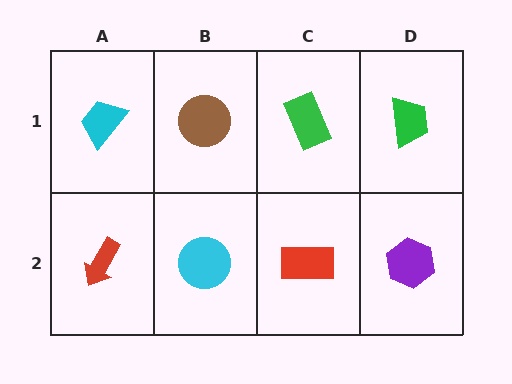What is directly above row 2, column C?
A green rectangle.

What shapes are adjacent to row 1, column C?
A red rectangle (row 2, column C), a brown circle (row 1, column B), a green trapezoid (row 1, column D).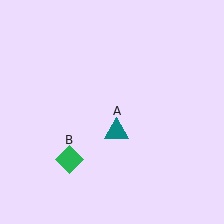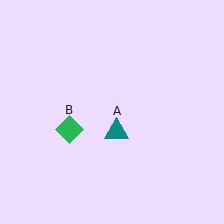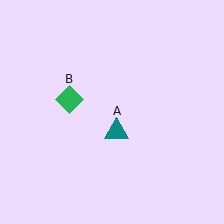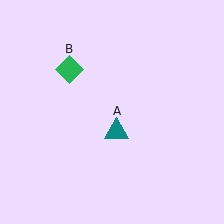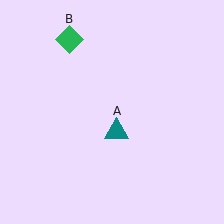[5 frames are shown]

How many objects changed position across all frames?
1 object changed position: green diamond (object B).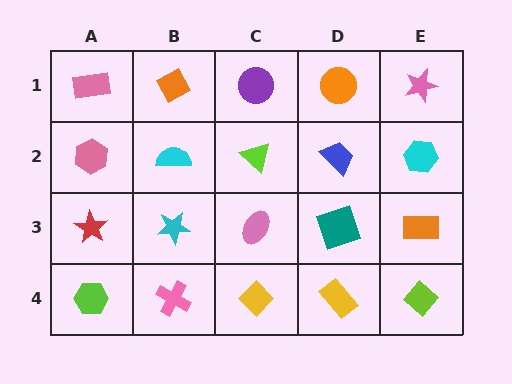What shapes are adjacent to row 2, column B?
An orange diamond (row 1, column B), a cyan star (row 3, column B), a pink hexagon (row 2, column A), a lime triangle (row 2, column C).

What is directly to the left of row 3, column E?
A teal square.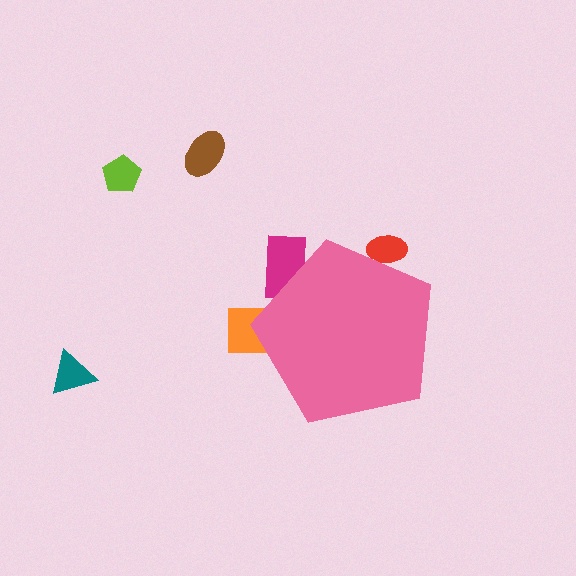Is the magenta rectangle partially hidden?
Yes, the magenta rectangle is partially hidden behind the pink pentagon.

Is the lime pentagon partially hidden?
No, the lime pentagon is fully visible.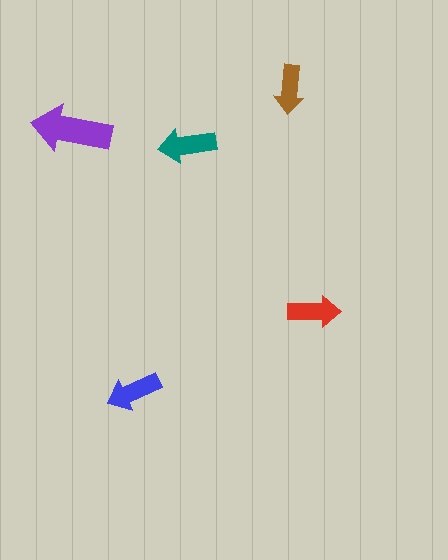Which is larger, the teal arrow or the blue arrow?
The teal one.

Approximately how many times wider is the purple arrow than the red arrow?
About 1.5 times wider.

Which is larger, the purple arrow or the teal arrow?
The purple one.